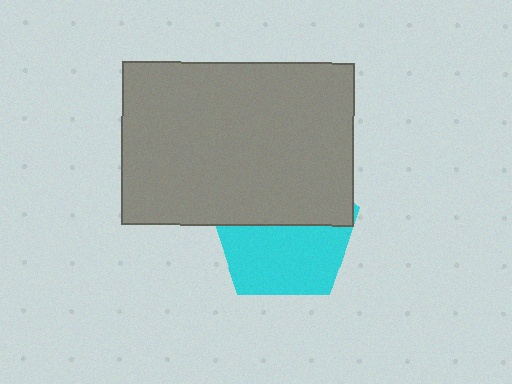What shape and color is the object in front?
The object in front is a gray rectangle.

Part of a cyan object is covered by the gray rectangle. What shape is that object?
It is a pentagon.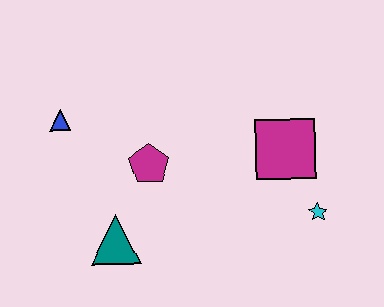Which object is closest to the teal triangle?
The magenta pentagon is closest to the teal triangle.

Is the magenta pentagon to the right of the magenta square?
No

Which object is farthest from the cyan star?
The blue triangle is farthest from the cyan star.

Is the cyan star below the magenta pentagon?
Yes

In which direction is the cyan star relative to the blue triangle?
The cyan star is to the right of the blue triangle.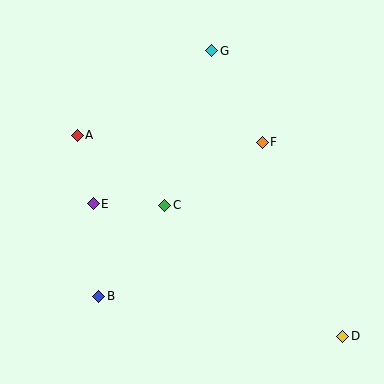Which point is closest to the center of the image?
Point C at (165, 205) is closest to the center.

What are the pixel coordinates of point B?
Point B is at (99, 296).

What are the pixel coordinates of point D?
Point D is at (343, 336).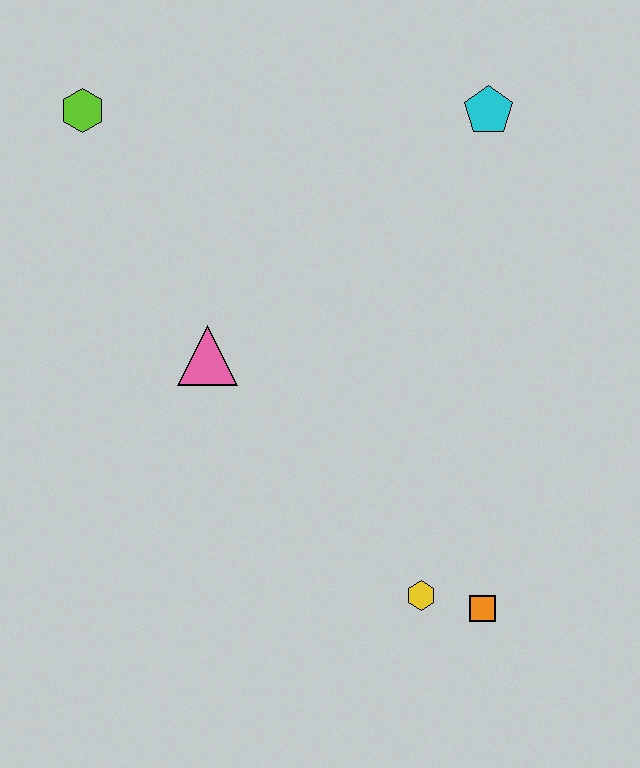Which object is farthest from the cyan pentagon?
The orange square is farthest from the cyan pentagon.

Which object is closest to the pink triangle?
The lime hexagon is closest to the pink triangle.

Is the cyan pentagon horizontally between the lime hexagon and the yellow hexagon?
No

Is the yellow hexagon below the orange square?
No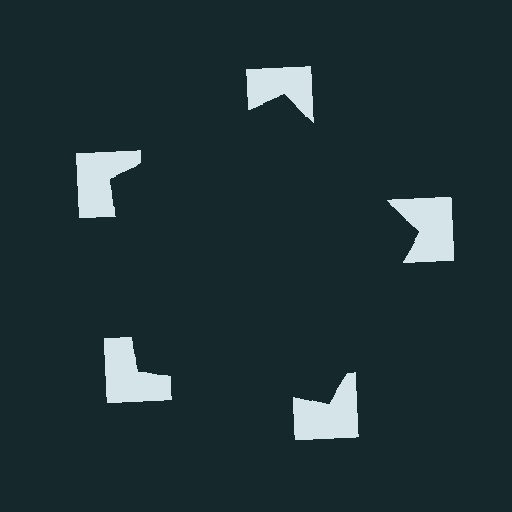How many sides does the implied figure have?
5 sides.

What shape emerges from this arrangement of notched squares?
An illusory pentagon — its edges are inferred from the aligned wedge cuts in the notched squares, not physically drawn.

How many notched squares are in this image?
There are 5 — one at each vertex of the illusory pentagon.